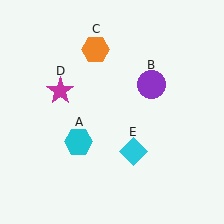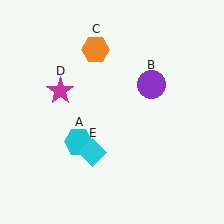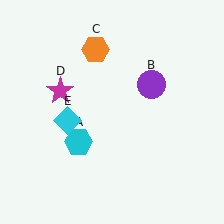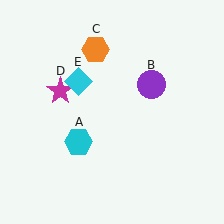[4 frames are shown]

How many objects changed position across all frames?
1 object changed position: cyan diamond (object E).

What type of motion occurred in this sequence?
The cyan diamond (object E) rotated clockwise around the center of the scene.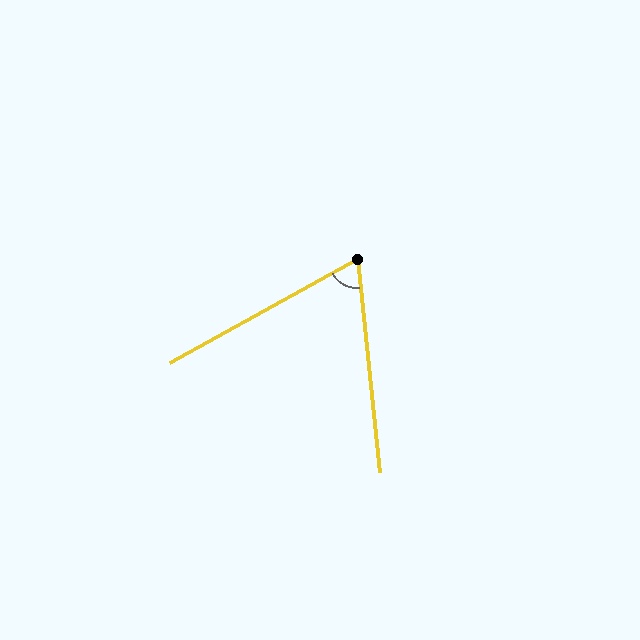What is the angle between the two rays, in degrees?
Approximately 67 degrees.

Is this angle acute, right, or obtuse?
It is acute.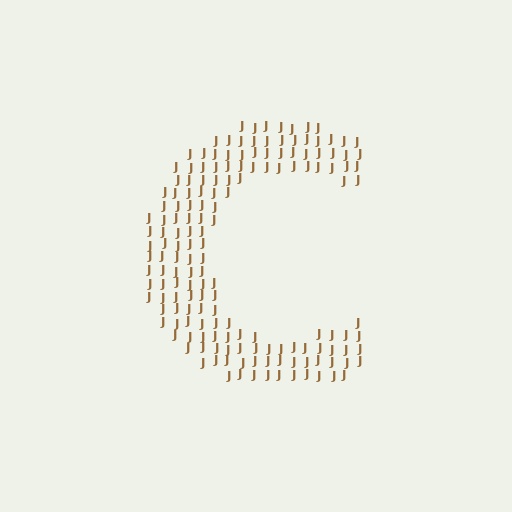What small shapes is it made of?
It is made of small letter J's.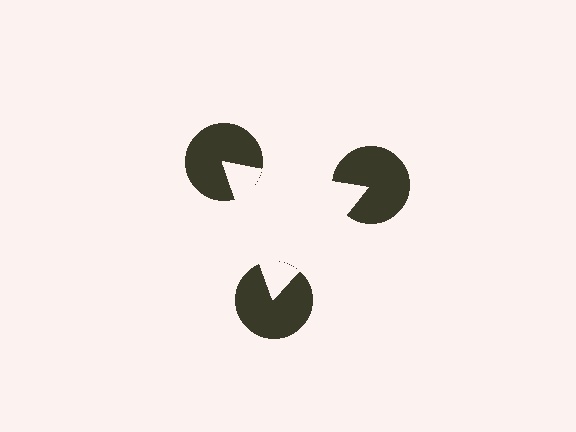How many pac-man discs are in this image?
There are 3 — one at each vertex of the illusory triangle.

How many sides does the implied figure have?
3 sides.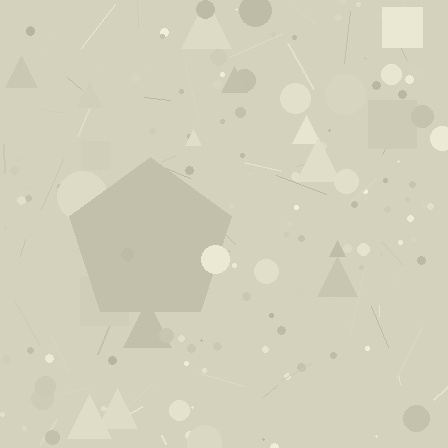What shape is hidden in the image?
A pentagon is hidden in the image.